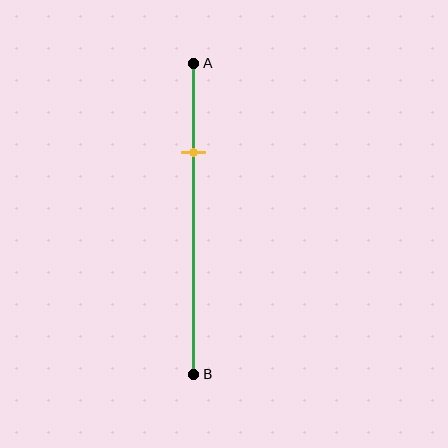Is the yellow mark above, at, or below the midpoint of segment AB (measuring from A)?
The yellow mark is above the midpoint of segment AB.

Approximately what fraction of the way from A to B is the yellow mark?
The yellow mark is approximately 30% of the way from A to B.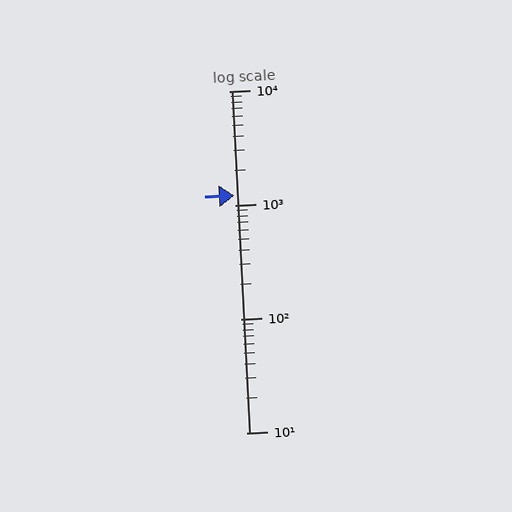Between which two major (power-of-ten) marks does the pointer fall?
The pointer is between 1000 and 10000.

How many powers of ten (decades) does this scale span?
The scale spans 3 decades, from 10 to 10000.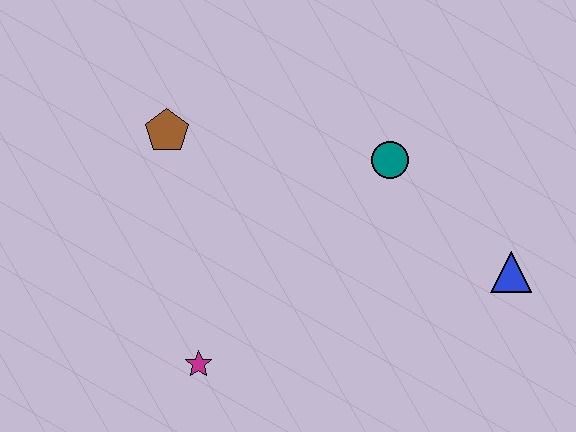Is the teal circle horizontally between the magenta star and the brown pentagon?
No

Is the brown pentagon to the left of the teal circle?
Yes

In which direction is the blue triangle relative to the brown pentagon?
The blue triangle is to the right of the brown pentagon.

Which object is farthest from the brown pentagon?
The blue triangle is farthest from the brown pentagon.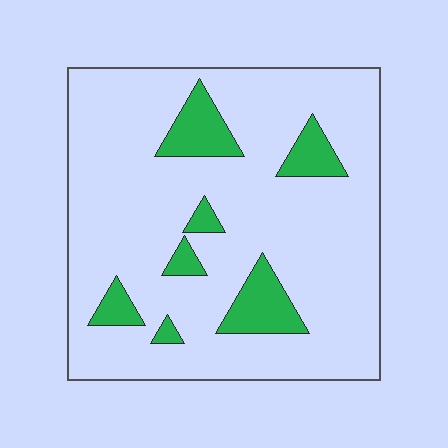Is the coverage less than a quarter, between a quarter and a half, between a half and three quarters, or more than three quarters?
Less than a quarter.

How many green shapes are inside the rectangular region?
7.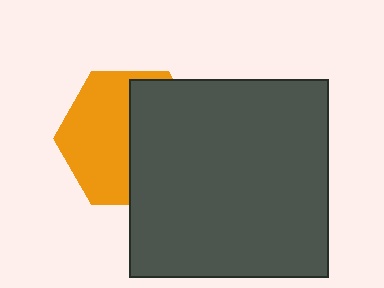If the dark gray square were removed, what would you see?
You would see the complete orange hexagon.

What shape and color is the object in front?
The object in front is a dark gray square.